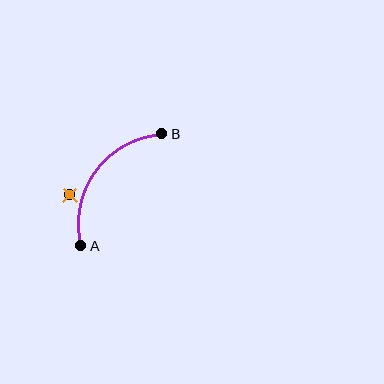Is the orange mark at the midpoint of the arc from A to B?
No — the orange mark does not lie on the arc at all. It sits slightly outside the curve.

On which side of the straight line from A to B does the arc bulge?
The arc bulges above and to the left of the straight line connecting A and B.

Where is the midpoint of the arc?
The arc midpoint is the point on the curve farthest from the straight line joining A and B. It sits above and to the left of that line.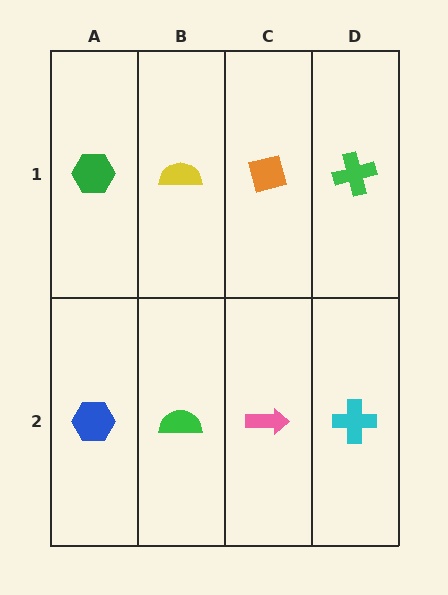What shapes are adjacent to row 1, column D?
A cyan cross (row 2, column D), an orange square (row 1, column C).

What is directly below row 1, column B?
A green semicircle.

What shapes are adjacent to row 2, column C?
An orange square (row 1, column C), a green semicircle (row 2, column B), a cyan cross (row 2, column D).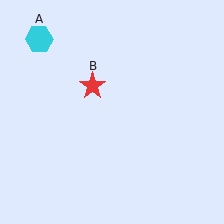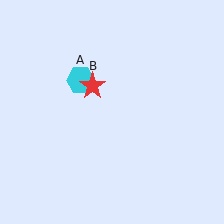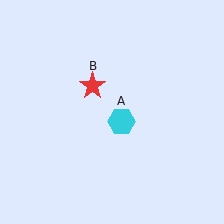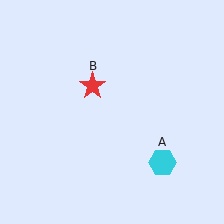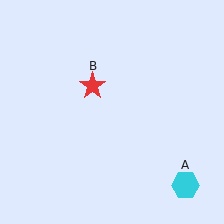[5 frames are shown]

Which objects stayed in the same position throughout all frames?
Red star (object B) remained stationary.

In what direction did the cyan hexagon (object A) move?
The cyan hexagon (object A) moved down and to the right.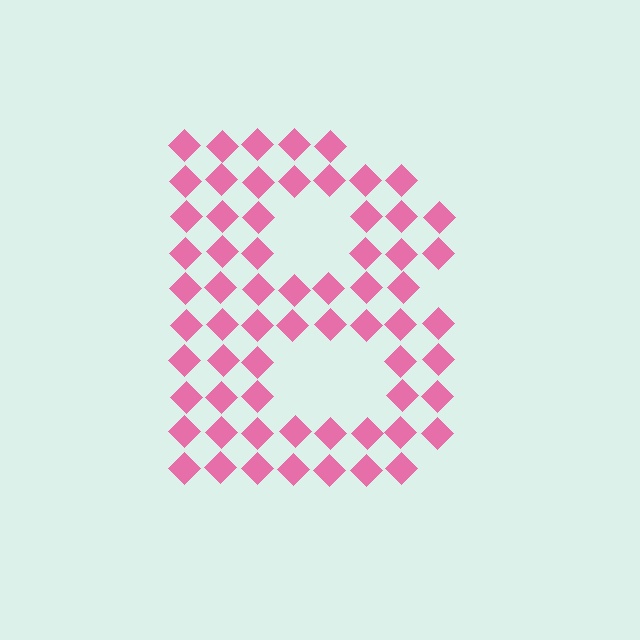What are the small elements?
The small elements are diamonds.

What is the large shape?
The large shape is the letter B.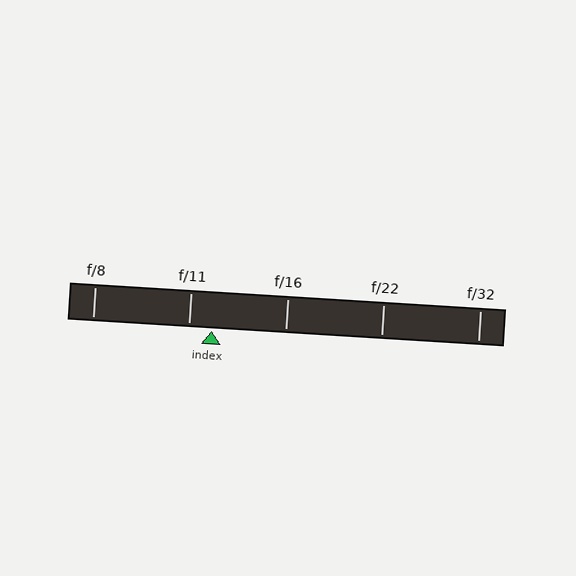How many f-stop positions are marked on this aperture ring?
There are 5 f-stop positions marked.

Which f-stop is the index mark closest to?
The index mark is closest to f/11.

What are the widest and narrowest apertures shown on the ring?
The widest aperture shown is f/8 and the narrowest is f/32.